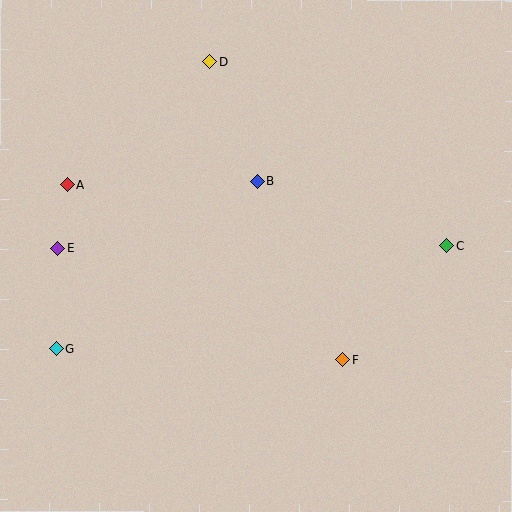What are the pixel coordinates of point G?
Point G is at (56, 349).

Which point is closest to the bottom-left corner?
Point G is closest to the bottom-left corner.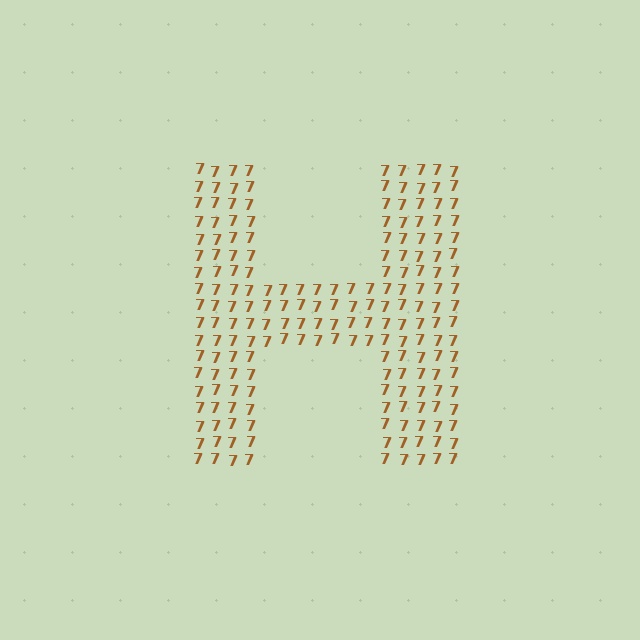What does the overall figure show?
The overall figure shows the letter H.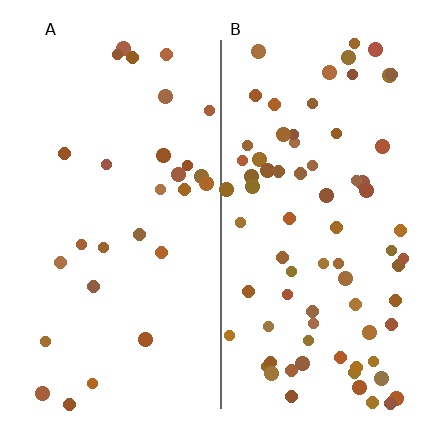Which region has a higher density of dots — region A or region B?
B (the right).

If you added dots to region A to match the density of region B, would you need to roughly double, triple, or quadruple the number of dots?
Approximately triple.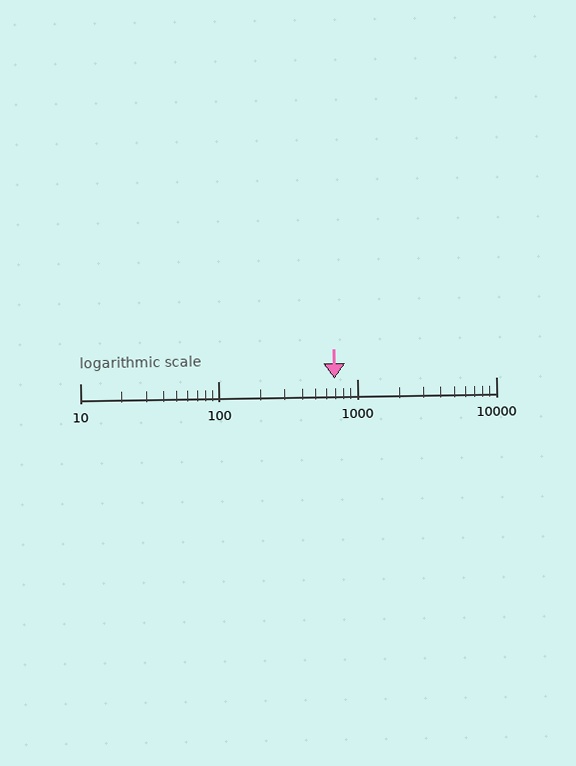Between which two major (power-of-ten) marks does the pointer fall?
The pointer is between 100 and 1000.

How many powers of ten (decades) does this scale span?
The scale spans 3 decades, from 10 to 10000.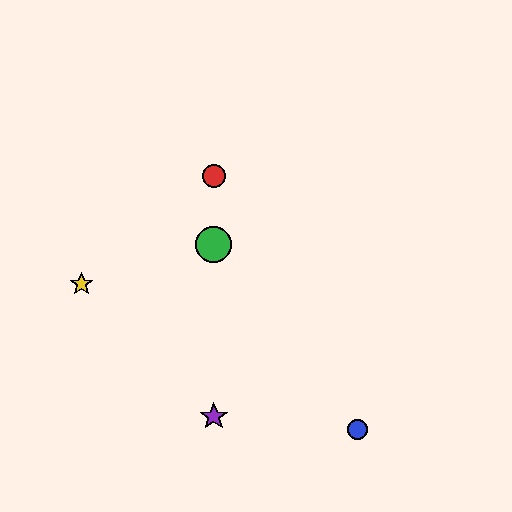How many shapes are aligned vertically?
3 shapes (the red circle, the green circle, the purple star) are aligned vertically.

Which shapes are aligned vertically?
The red circle, the green circle, the purple star are aligned vertically.